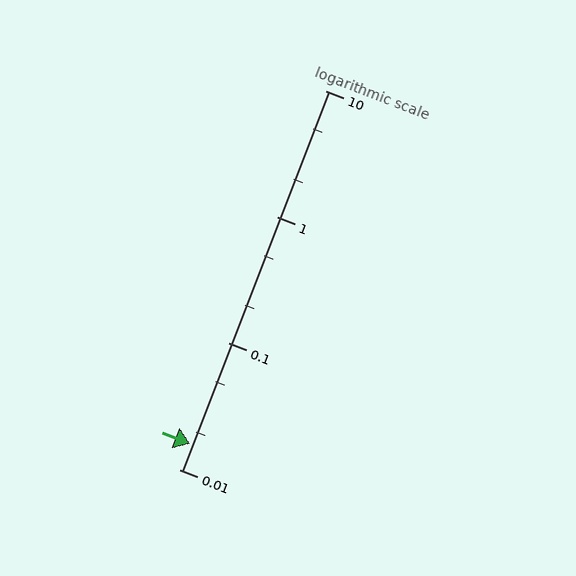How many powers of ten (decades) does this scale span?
The scale spans 3 decades, from 0.01 to 10.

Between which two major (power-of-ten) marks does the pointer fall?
The pointer is between 0.01 and 0.1.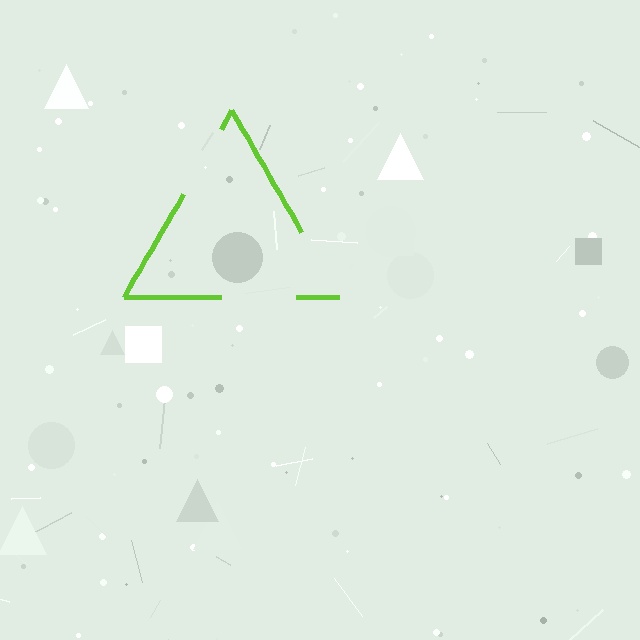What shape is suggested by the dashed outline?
The dashed outline suggests a triangle.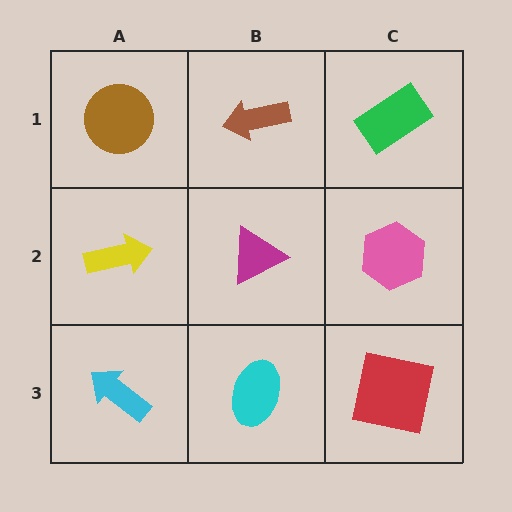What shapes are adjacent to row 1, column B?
A magenta triangle (row 2, column B), a brown circle (row 1, column A), a green rectangle (row 1, column C).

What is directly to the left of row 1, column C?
A brown arrow.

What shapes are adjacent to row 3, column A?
A yellow arrow (row 2, column A), a cyan ellipse (row 3, column B).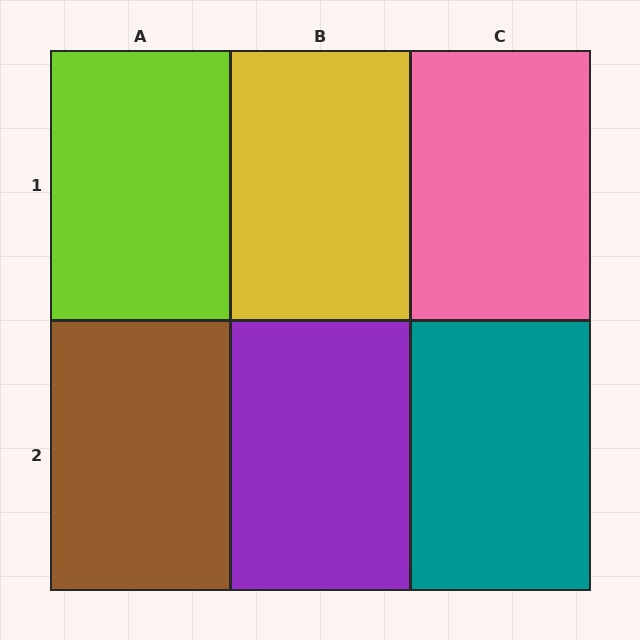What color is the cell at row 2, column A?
Brown.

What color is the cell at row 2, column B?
Purple.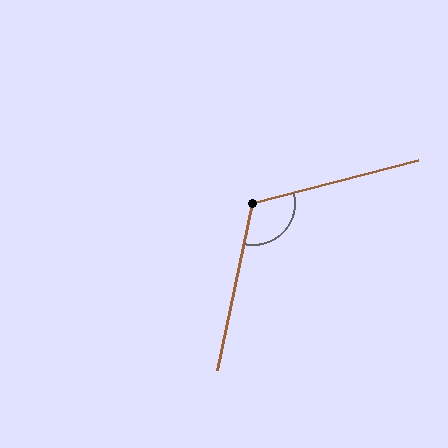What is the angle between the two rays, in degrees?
Approximately 117 degrees.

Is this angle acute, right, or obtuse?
It is obtuse.